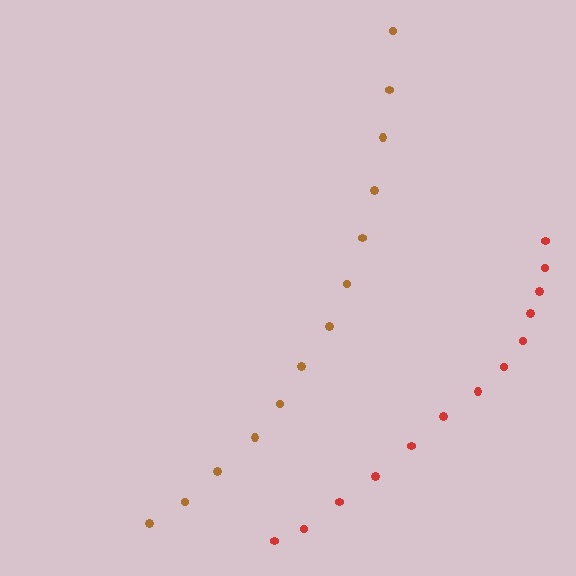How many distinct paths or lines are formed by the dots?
There are 2 distinct paths.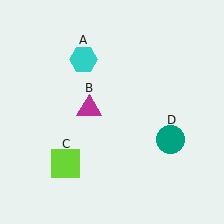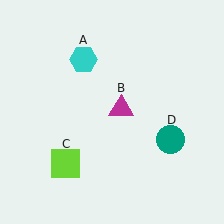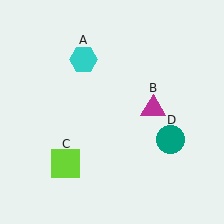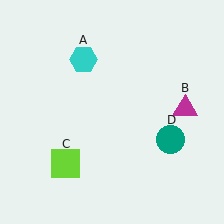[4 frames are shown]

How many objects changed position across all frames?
1 object changed position: magenta triangle (object B).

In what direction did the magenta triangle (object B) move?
The magenta triangle (object B) moved right.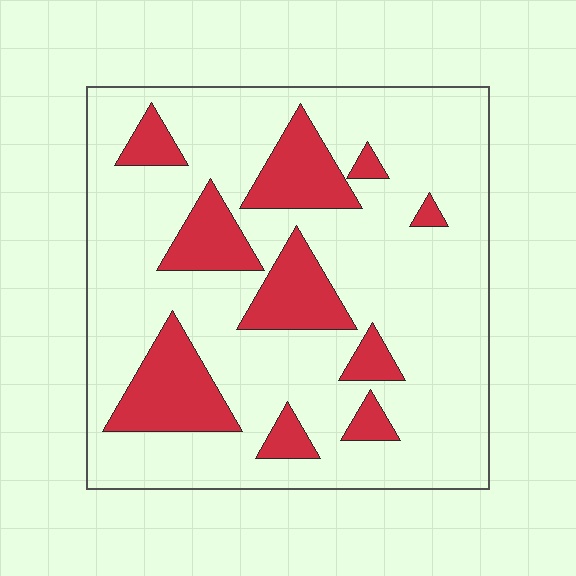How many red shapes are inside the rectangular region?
10.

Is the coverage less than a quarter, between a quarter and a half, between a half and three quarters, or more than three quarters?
Less than a quarter.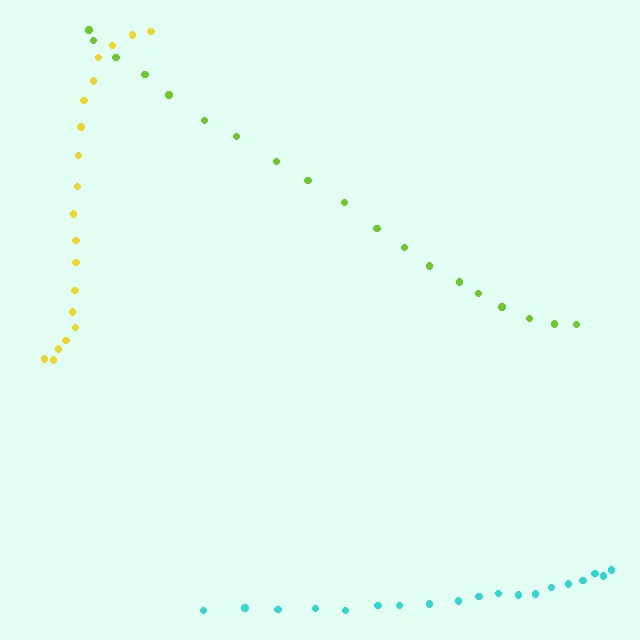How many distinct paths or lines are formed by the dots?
There are 3 distinct paths.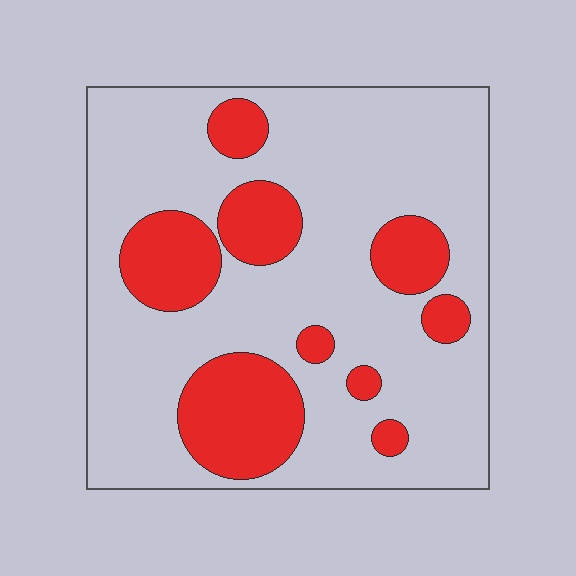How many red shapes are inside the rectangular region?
9.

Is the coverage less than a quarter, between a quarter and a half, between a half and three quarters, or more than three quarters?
Less than a quarter.